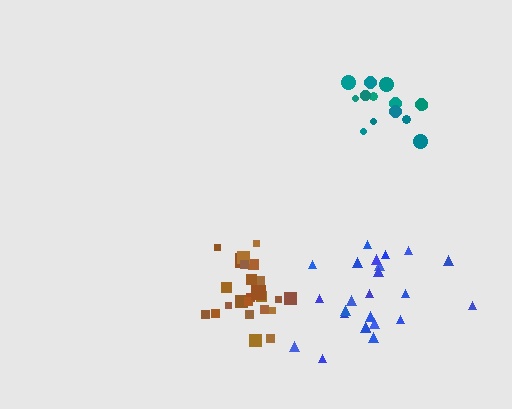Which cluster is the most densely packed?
Brown.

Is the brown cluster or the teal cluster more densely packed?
Brown.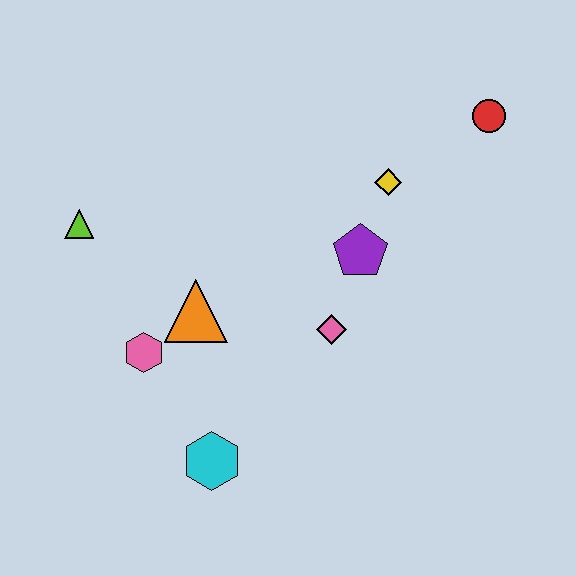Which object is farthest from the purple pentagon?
The lime triangle is farthest from the purple pentagon.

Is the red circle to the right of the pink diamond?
Yes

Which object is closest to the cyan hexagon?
The pink hexagon is closest to the cyan hexagon.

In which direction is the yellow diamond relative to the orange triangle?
The yellow diamond is to the right of the orange triangle.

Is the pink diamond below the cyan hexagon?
No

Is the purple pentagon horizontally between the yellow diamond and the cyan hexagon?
Yes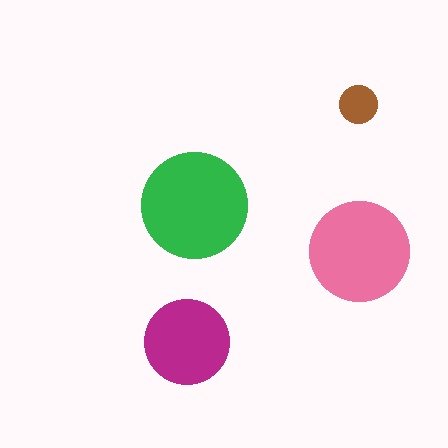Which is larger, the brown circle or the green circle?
The green one.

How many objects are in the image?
There are 4 objects in the image.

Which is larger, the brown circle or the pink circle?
The pink one.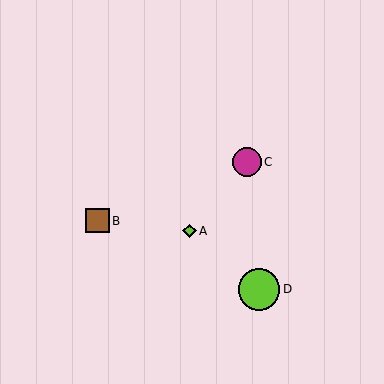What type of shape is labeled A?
Shape A is a lime diamond.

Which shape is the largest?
The lime circle (labeled D) is the largest.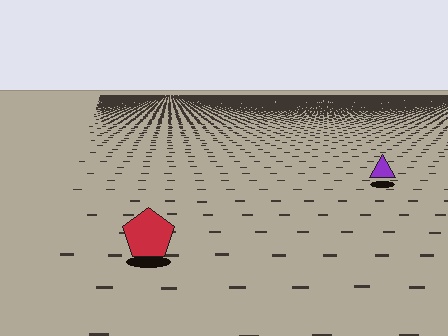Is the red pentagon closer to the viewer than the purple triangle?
Yes. The red pentagon is closer — you can tell from the texture gradient: the ground texture is coarser near it.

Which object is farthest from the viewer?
The purple triangle is farthest from the viewer. It appears smaller and the ground texture around it is denser.